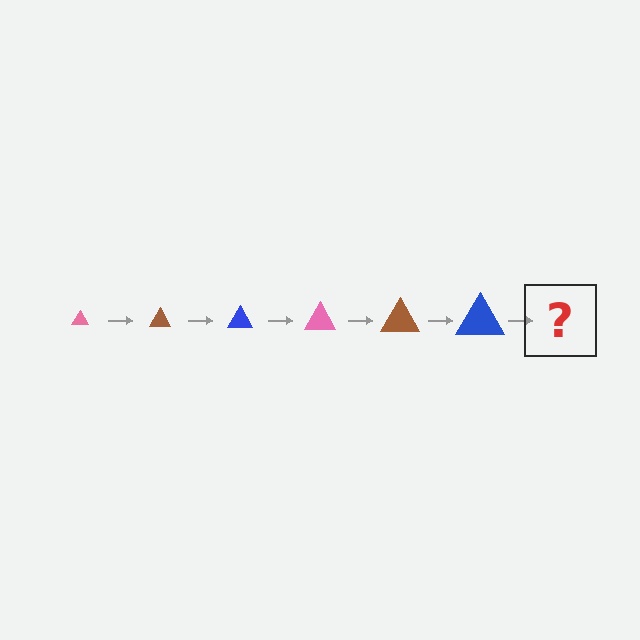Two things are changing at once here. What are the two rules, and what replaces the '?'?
The two rules are that the triangle grows larger each step and the color cycles through pink, brown, and blue. The '?' should be a pink triangle, larger than the previous one.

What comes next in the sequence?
The next element should be a pink triangle, larger than the previous one.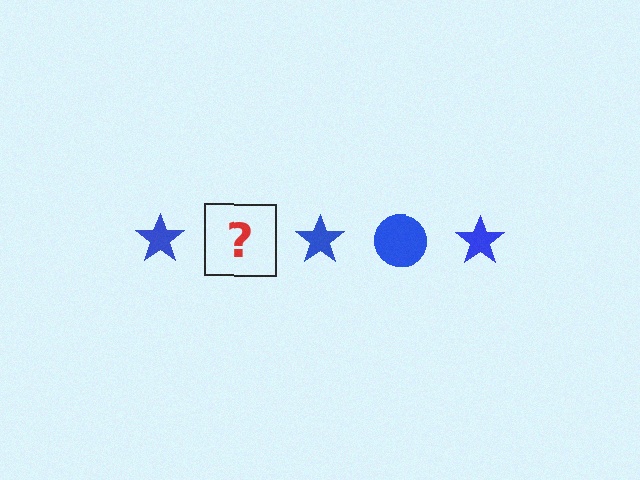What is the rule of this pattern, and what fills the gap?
The rule is that the pattern cycles through star, circle shapes in blue. The gap should be filled with a blue circle.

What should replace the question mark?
The question mark should be replaced with a blue circle.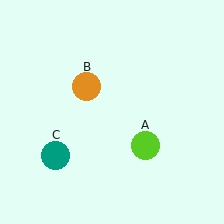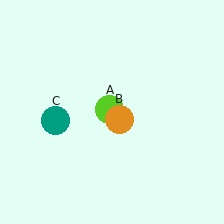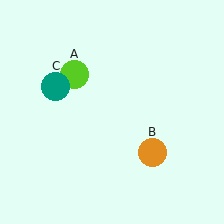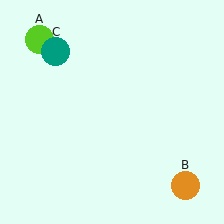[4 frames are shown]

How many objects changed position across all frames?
3 objects changed position: lime circle (object A), orange circle (object B), teal circle (object C).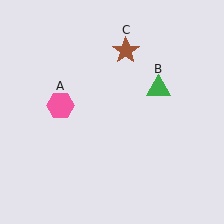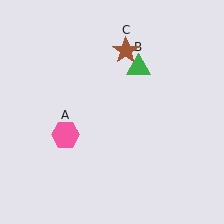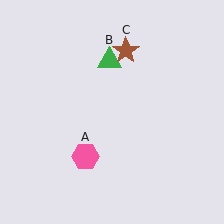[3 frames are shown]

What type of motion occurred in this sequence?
The pink hexagon (object A), green triangle (object B) rotated counterclockwise around the center of the scene.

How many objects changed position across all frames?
2 objects changed position: pink hexagon (object A), green triangle (object B).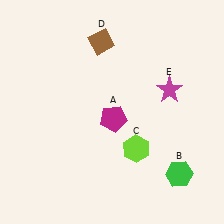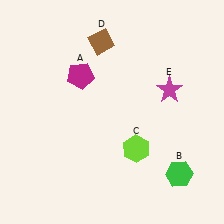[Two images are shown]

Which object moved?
The magenta pentagon (A) moved up.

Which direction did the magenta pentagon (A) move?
The magenta pentagon (A) moved up.